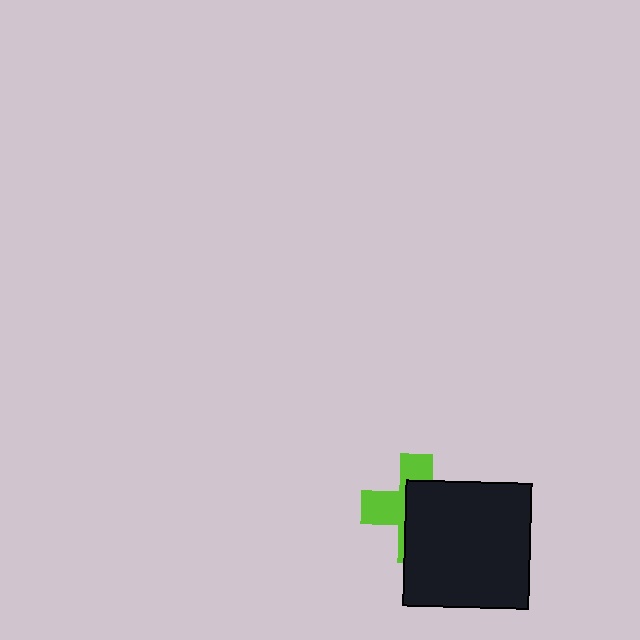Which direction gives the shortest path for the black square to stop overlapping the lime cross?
Moving right gives the shortest separation.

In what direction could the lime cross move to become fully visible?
The lime cross could move left. That would shift it out from behind the black square entirely.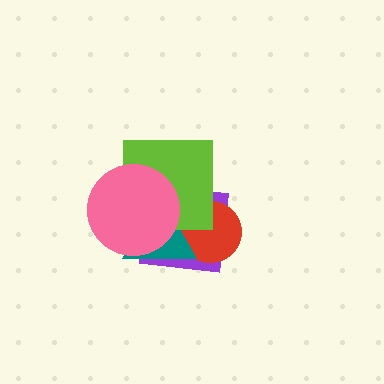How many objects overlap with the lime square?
4 objects overlap with the lime square.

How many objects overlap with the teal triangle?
4 objects overlap with the teal triangle.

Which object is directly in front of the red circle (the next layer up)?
The teal triangle is directly in front of the red circle.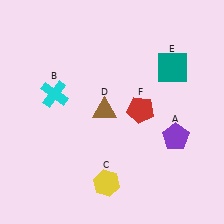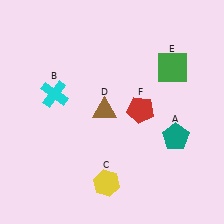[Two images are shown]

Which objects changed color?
A changed from purple to teal. E changed from teal to green.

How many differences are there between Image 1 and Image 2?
There are 2 differences between the two images.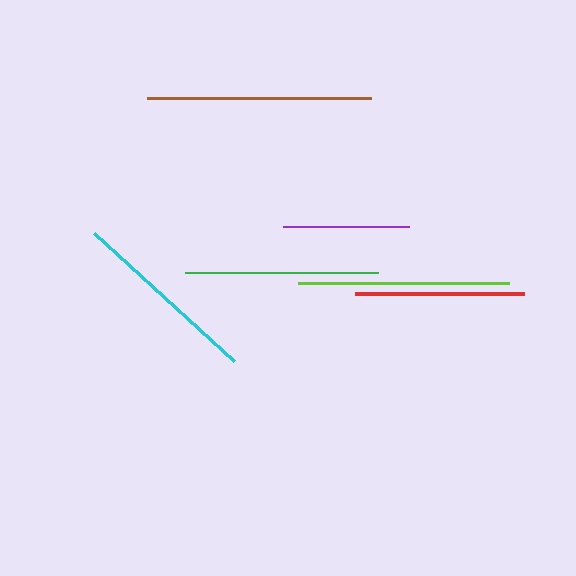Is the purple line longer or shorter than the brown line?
The brown line is longer than the purple line.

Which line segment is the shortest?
The purple line is the shortest at approximately 126 pixels.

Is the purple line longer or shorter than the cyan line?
The cyan line is longer than the purple line.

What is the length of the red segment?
The red segment is approximately 168 pixels long.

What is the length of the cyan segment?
The cyan segment is approximately 190 pixels long.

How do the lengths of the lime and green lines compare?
The lime and green lines are approximately the same length.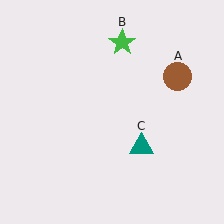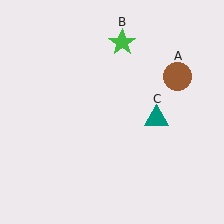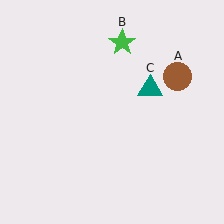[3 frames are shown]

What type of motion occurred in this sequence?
The teal triangle (object C) rotated counterclockwise around the center of the scene.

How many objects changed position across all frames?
1 object changed position: teal triangle (object C).